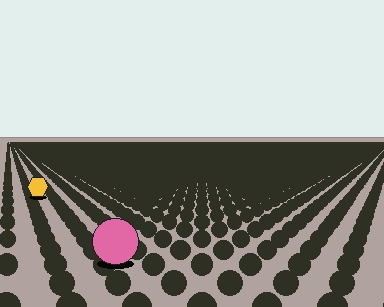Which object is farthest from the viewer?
The yellow hexagon is farthest from the viewer. It appears smaller and the ground texture around it is denser.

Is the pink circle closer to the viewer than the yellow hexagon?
Yes. The pink circle is closer — you can tell from the texture gradient: the ground texture is coarser near it.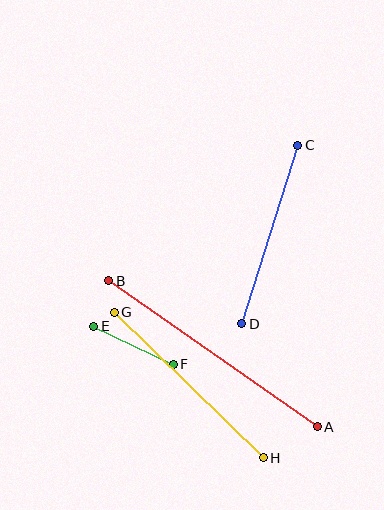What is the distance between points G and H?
The distance is approximately 208 pixels.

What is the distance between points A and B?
The distance is approximately 255 pixels.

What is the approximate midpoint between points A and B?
The midpoint is at approximately (213, 354) pixels.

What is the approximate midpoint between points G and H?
The midpoint is at approximately (189, 385) pixels.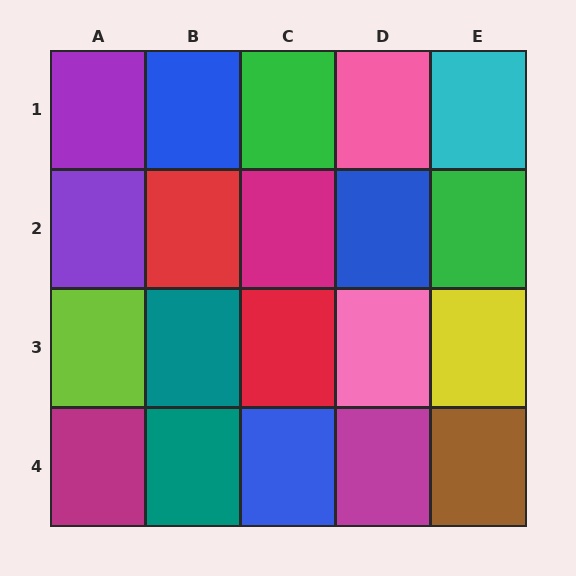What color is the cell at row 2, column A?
Purple.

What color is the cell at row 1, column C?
Green.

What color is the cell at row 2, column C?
Magenta.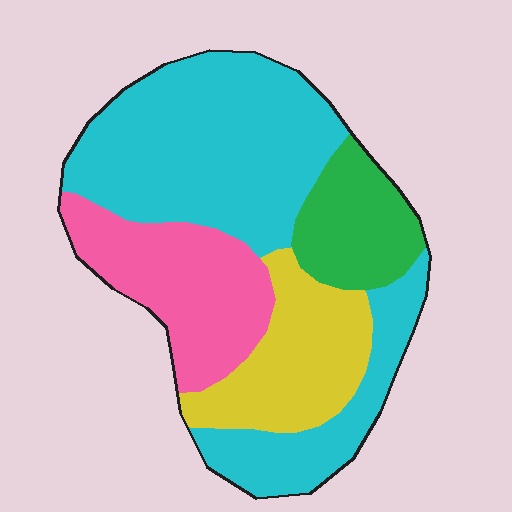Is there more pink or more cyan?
Cyan.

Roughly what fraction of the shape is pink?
Pink covers roughly 20% of the shape.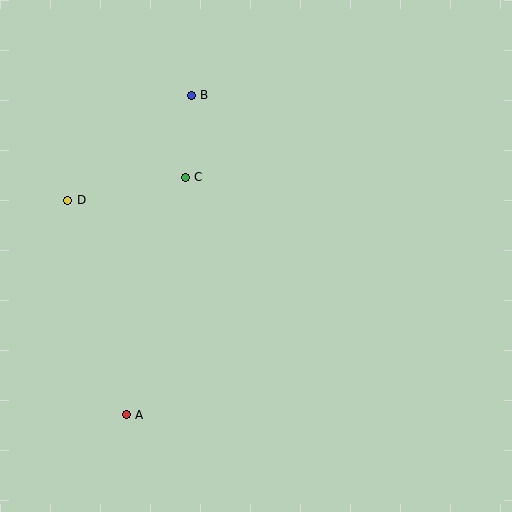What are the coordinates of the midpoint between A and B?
The midpoint between A and B is at (159, 255).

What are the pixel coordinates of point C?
Point C is at (185, 177).